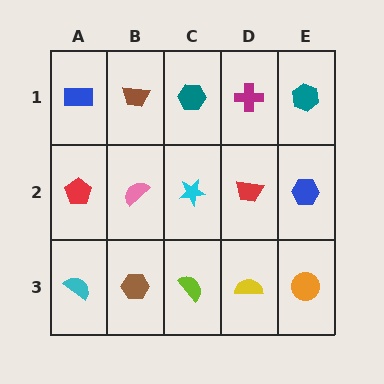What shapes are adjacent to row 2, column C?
A teal hexagon (row 1, column C), a lime semicircle (row 3, column C), a pink semicircle (row 2, column B), a red trapezoid (row 2, column D).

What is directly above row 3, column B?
A pink semicircle.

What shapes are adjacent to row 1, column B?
A pink semicircle (row 2, column B), a blue rectangle (row 1, column A), a teal hexagon (row 1, column C).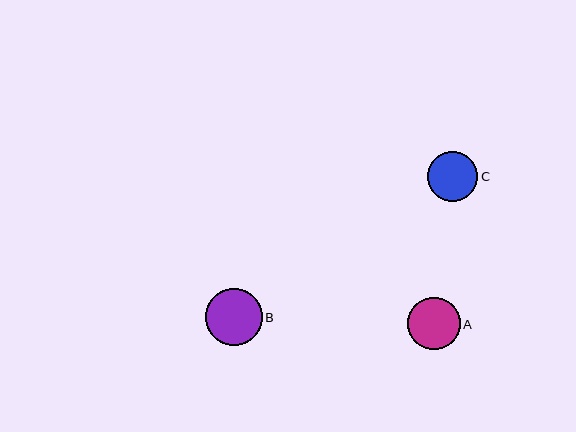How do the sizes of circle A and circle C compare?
Circle A and circle C are approximately the same size.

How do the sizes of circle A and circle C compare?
Circle A and circle C are approximately the same size.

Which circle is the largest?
Circle B is the largest with a size of approximately 56 pixels.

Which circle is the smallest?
Circle C is the smallest with a size of approximately 50 pixels.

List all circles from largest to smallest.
From largest to smallest: B, A, C.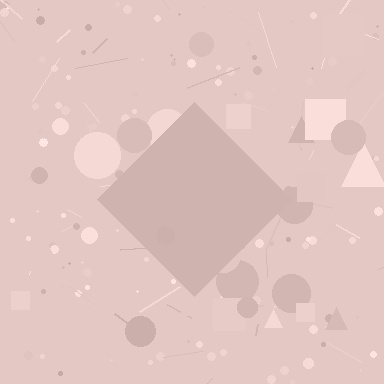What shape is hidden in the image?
A diamond is hidden in the image.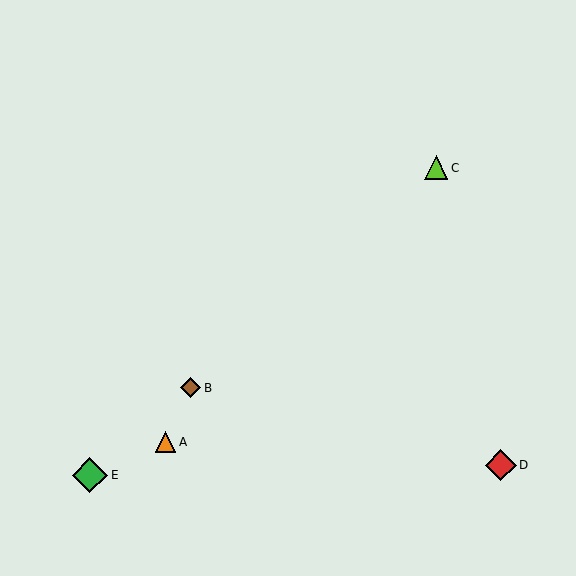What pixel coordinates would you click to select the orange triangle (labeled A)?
Click at (165, 442) to select the orange triangle A.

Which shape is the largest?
The green diamond (labeled E) is the largest.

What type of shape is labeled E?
Shape E is a green diamond.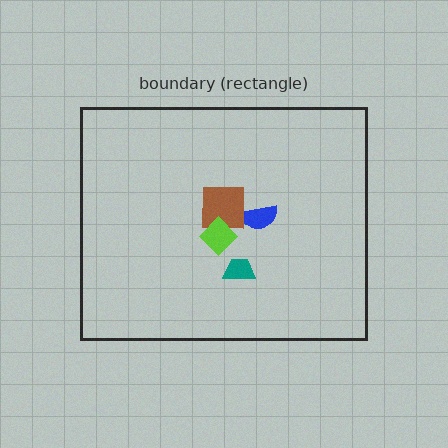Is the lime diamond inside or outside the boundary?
Inside.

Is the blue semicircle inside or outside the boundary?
Inside.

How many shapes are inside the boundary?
4 inside, 0 outside.